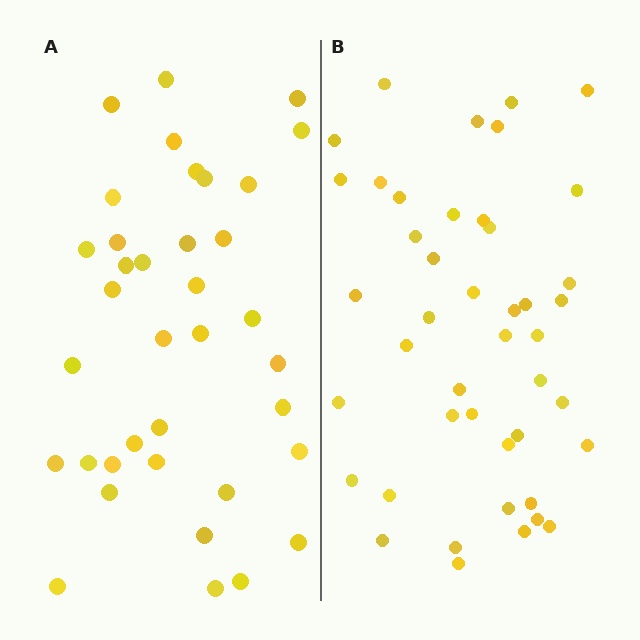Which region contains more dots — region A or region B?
Region B (the right region) has more dots.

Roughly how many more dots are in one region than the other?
Region B has roughly 8 or so more dots than region A.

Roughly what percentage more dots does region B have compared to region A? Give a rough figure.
About 20% more.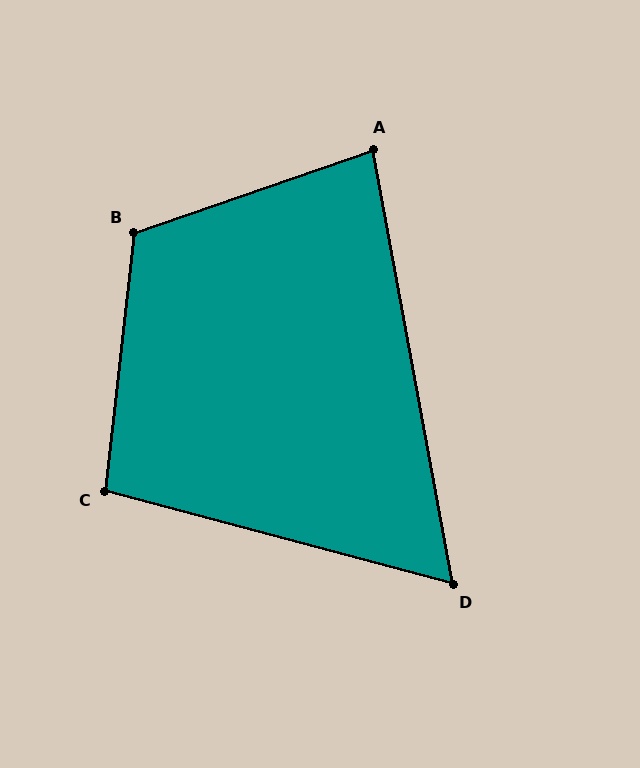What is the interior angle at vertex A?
Approximately 81 degrees (acute).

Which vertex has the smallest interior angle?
D, at approximately 65 degrees.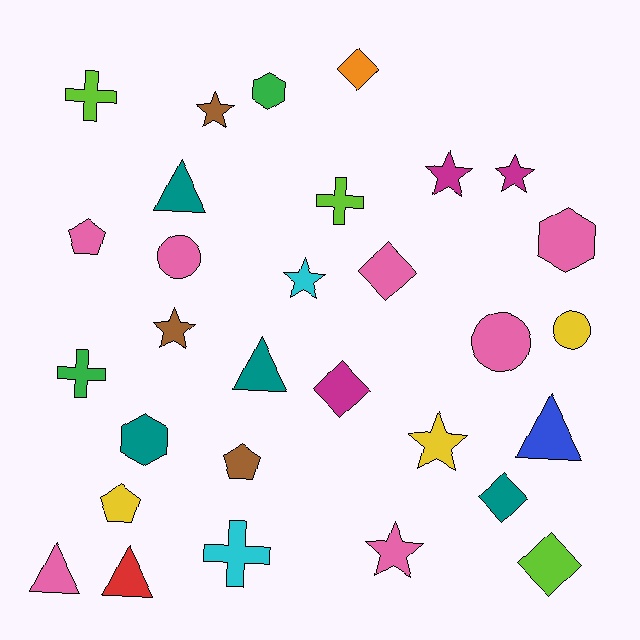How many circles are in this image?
There are 3 circles.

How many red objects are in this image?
There is 1 red object.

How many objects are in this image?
There are 30 objects.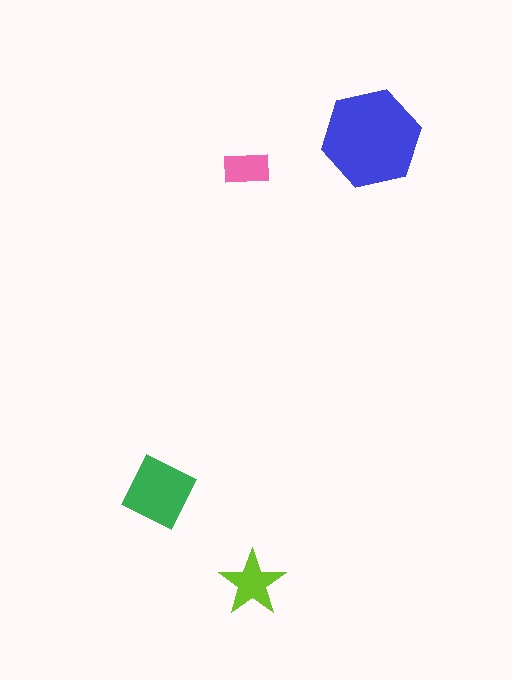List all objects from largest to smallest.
The blue hexagon, the green diamond, the lime star, the pink rectangle.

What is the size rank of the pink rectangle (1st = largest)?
4th.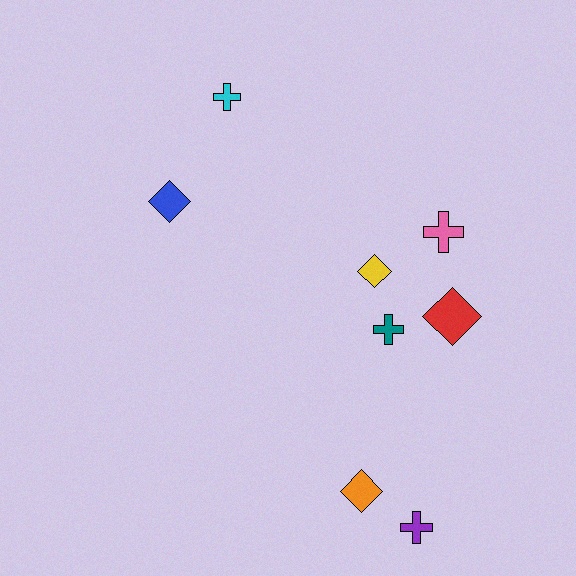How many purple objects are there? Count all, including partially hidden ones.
There is 1 purple object.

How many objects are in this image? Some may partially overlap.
There are 8 objects.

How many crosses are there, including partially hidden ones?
There are 4 crosses.